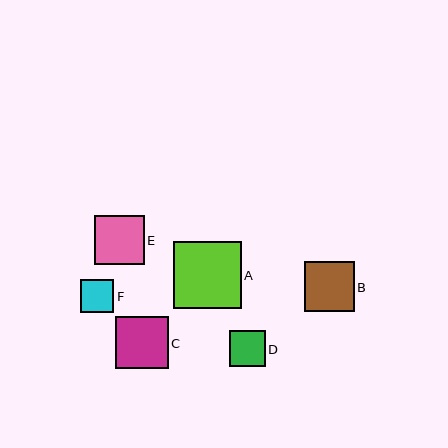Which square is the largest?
Square A is the largest with a size of approximately 68 pixels.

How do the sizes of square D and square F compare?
Square D and square F are approximately the same size.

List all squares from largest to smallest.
From largest to smallest: A, C, B, E, D, F.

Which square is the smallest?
Square F is the smallest with a size of approximately 33 pixels.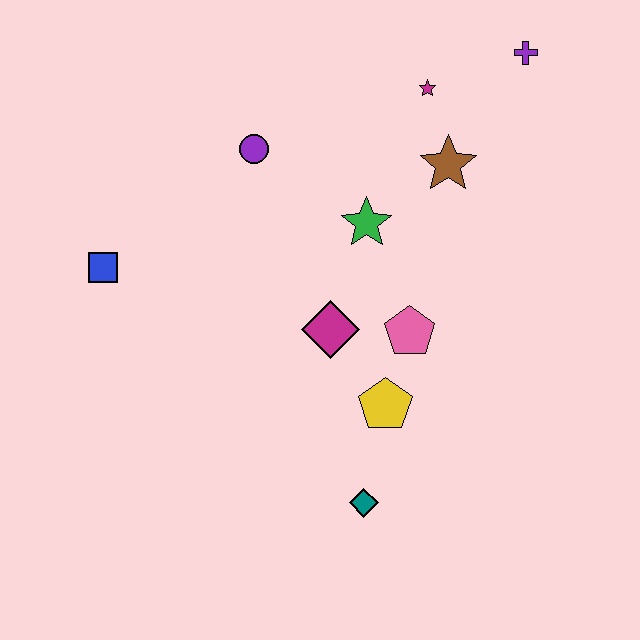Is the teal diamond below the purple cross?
Yes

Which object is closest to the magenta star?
The brown star is closest to the magenta star.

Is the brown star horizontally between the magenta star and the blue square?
No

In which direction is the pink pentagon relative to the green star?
The pink pentagon is below the green star.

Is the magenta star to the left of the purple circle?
No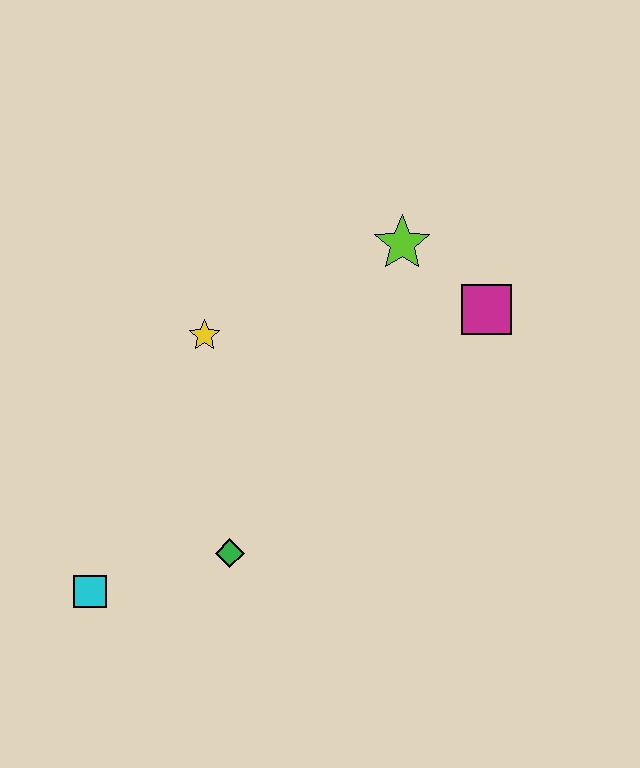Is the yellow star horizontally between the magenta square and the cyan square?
Yes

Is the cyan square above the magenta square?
No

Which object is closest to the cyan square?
The green diamond is closest to the cyan square.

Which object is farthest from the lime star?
The cyan square is farthest from the lime star.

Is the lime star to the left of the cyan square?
No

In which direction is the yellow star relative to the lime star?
The yellow star is to the left of the lime star.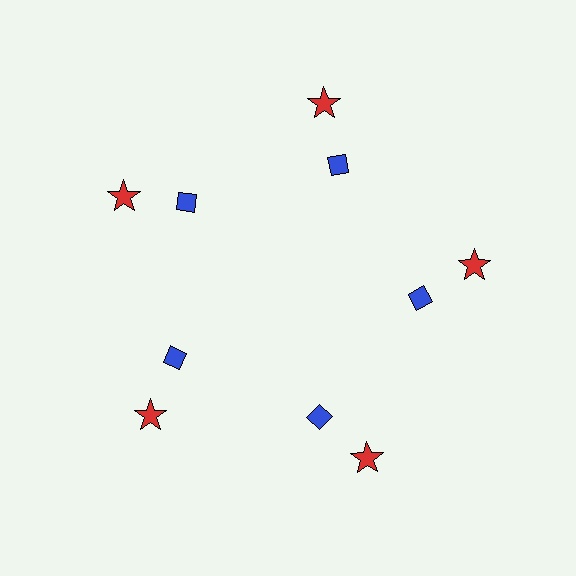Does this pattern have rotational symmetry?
Yes, this pattern has 5-fold rotational symmetry. It looks the same after rotating 72 degrees around the center.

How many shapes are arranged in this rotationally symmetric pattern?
There are 10 shapes, arranged in 5 groups of 2.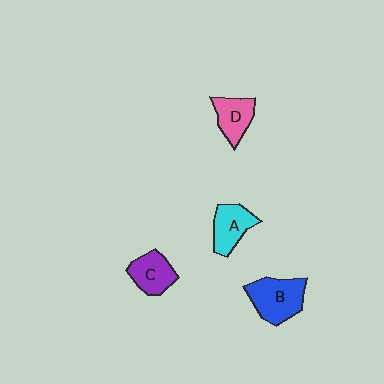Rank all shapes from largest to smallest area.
From largest to smallest: B (blue), A (cyan), C (purple), D (pink).